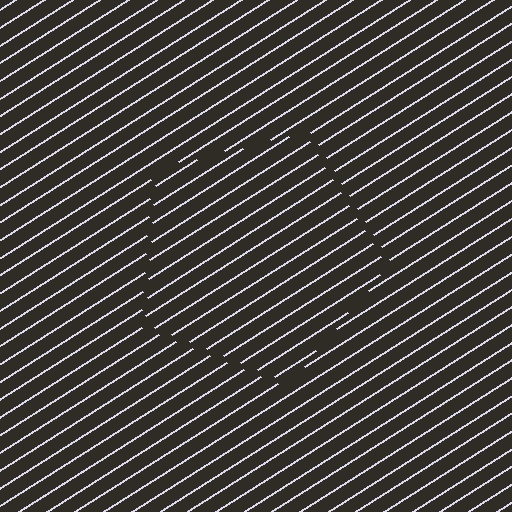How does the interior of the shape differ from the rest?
The interior of the shape contains the same grating, shifted by half a period — the contour is defined by the phase discontinuity where line-ends from the inner and outer gratings abut.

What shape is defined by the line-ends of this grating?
An illusory pentagon. The interior of the shape contains the same grating, shifted by half a period — the contour is defined by the phase discontinuity where line-ends from the inner and outer gratings abut.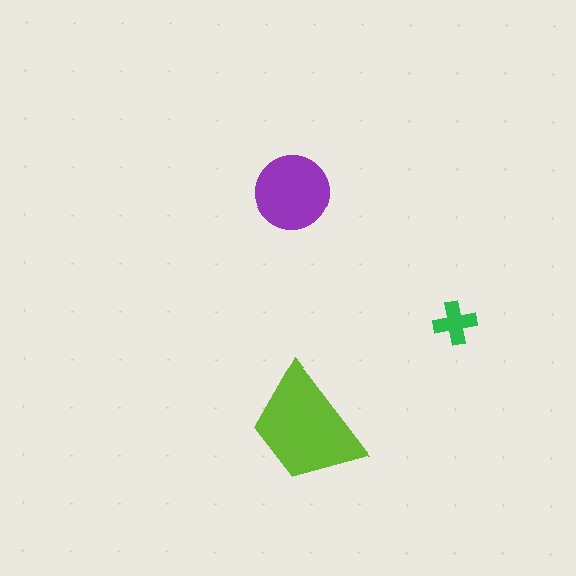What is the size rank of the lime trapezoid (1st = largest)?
1st.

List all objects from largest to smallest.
The lime trapezoid, the purple circle, the green cross.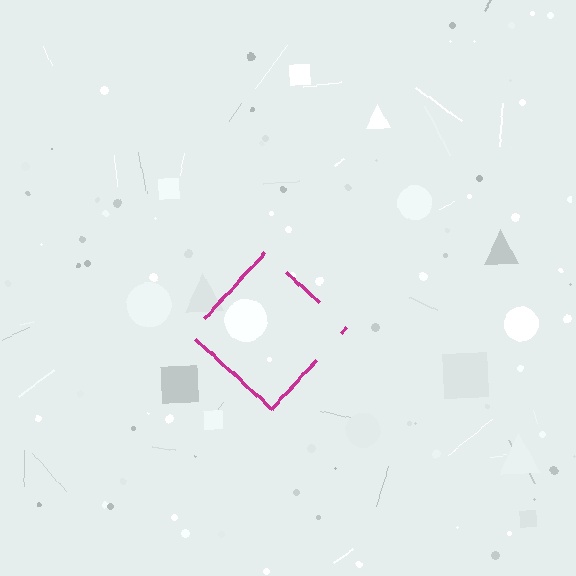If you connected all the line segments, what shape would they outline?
They would outline a diamond.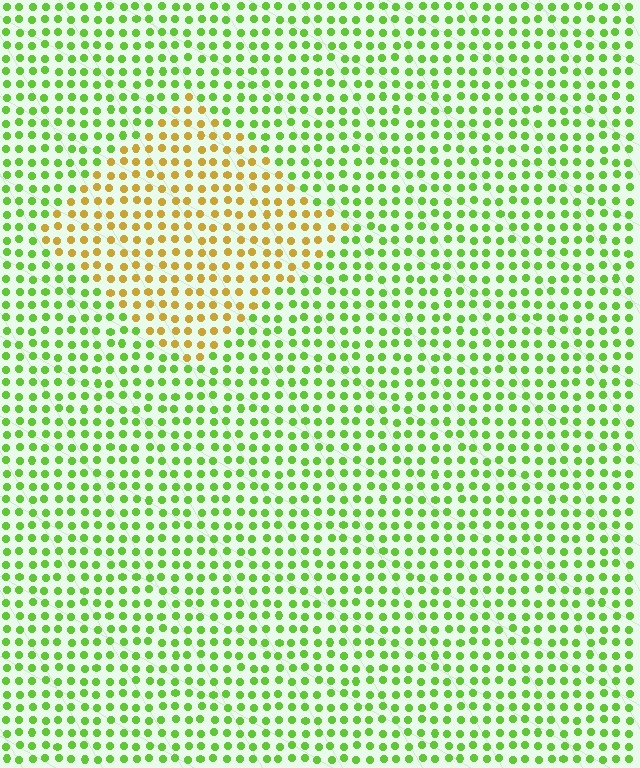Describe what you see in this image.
The image is filled with small lime elements in a uniform arrangement. A diamond-shaped region is visible where the elements are tinted to a slightly different hue, forming a subtle color boundary.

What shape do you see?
I see a diamond.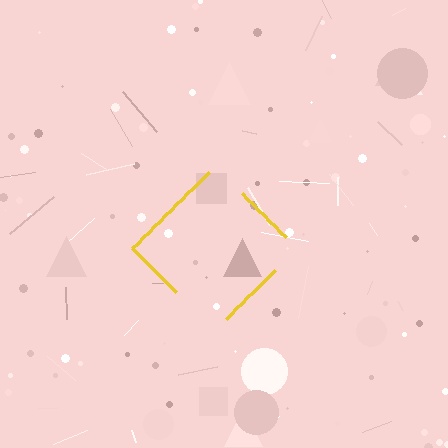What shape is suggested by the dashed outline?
The dashed outline suggests a diamond.